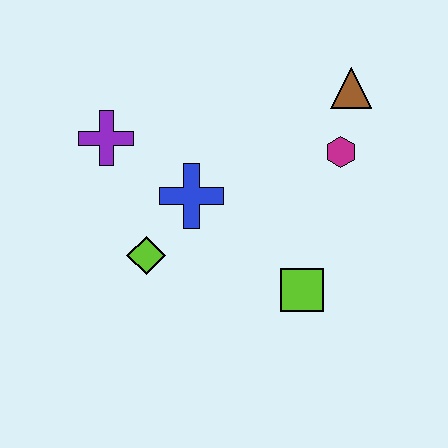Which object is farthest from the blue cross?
The brown triangle is farthest from the blue cross.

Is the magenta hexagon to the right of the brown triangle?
No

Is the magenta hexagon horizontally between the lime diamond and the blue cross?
No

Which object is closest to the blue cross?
The lime diamond is closest to the blue cross.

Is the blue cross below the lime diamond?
No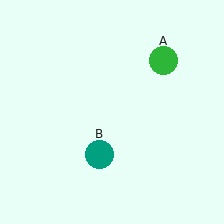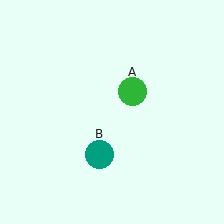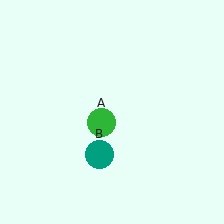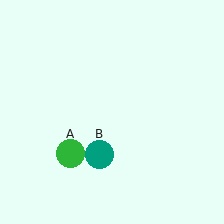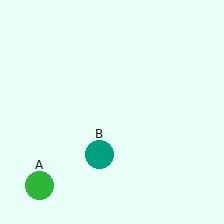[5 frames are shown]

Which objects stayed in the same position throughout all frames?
Teal circle (object B) remained stationary.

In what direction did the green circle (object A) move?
The green circle (object A) moved down and to the left.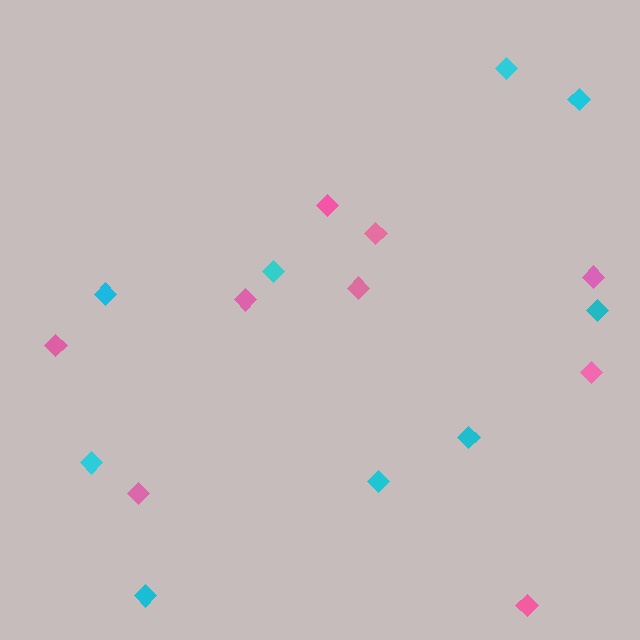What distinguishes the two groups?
There are 2 groups: one group of pink diamonds (9) and one group of cyan diamonds (9).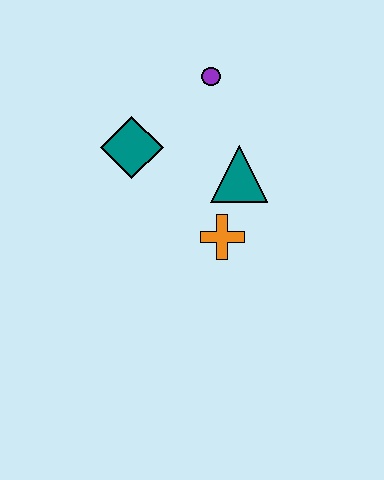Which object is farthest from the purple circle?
The orange cross is farthest from the purple circle.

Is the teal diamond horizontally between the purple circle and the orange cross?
No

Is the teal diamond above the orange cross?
Yes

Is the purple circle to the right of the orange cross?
No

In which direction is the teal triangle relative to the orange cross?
The teal triangle is above the orange cross.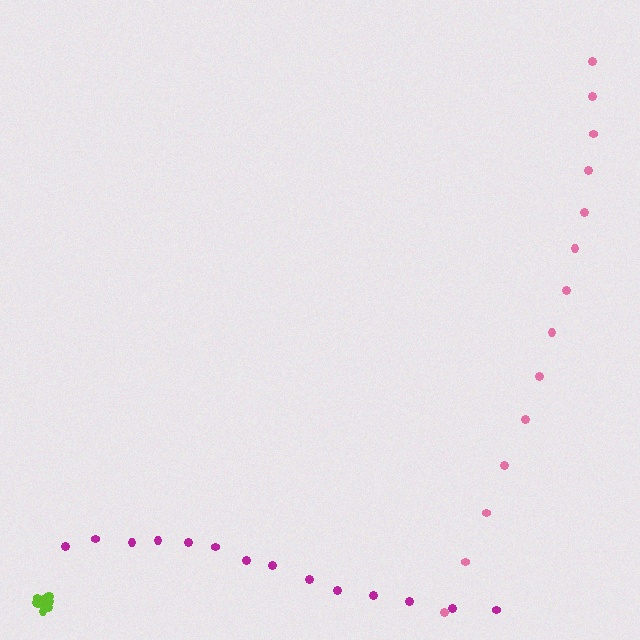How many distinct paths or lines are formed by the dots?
There are 3 distinct paths.